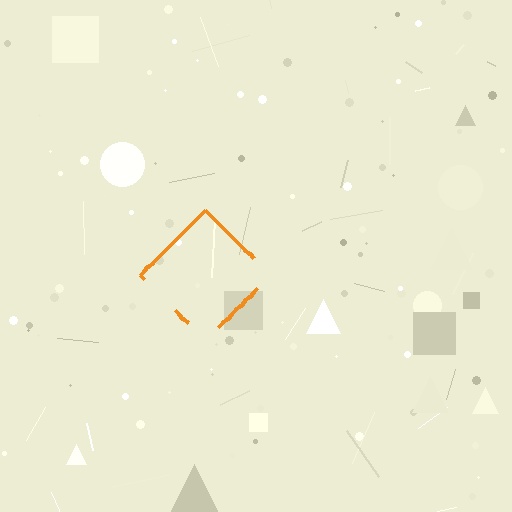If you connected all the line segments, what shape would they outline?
They would outline a diamond.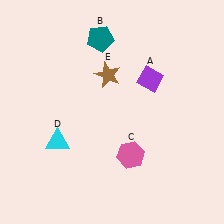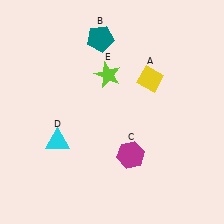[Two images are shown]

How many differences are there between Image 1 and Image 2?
There are 3 differences between the two images.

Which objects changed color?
A changed from purple to yellow. C changed from pink to magenta. E changed from brown to lime.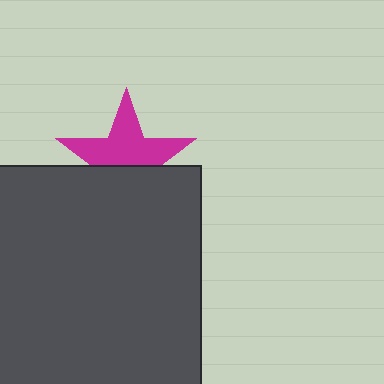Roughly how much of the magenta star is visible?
About half of it is visible (roughly 59%).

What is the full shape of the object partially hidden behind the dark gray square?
The partially hidden object is a magenta star.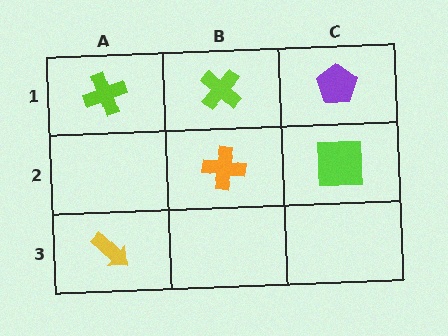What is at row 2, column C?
A lime square.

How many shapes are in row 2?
2 shapes.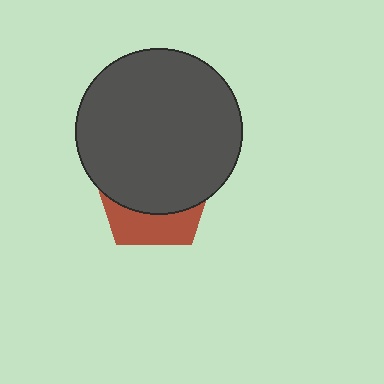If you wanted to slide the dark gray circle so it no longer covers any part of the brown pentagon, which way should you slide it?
Slide it up — that is the most direct way to separate the two shapes.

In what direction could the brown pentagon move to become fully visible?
The brown pentagon could move down. That would shift it out from behind the dark gray circle entirely.